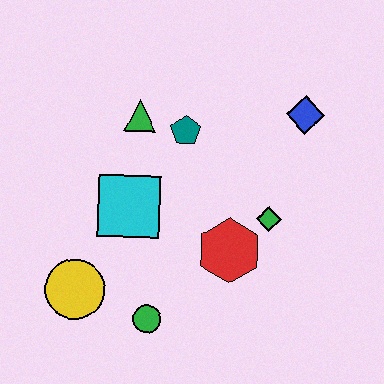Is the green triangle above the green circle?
Yes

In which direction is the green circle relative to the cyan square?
The green circle is below the cyan square.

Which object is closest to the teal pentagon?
The green triangle is closest to the teal pentagon.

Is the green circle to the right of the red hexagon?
No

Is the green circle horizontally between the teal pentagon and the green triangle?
Yes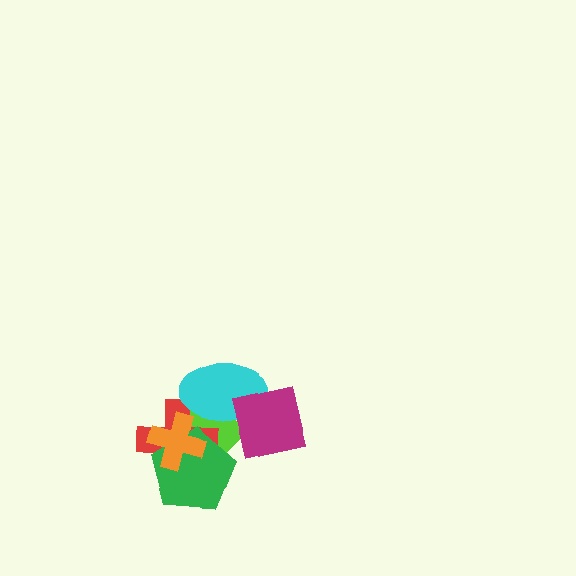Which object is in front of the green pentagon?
The orange cross is in front of the green pentagon.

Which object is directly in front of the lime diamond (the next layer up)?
The red cross is directly in front of the lime diamond.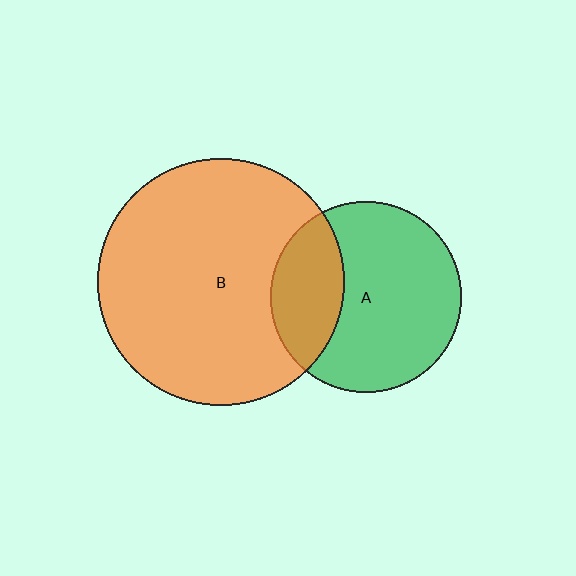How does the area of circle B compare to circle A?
Approximately 1.7 times.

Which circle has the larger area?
Circle B (orange).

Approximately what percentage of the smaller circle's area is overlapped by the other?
Approximately 30%.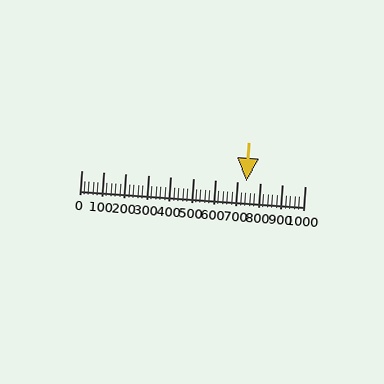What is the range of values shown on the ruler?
The ruler shows values from 0 to 1000.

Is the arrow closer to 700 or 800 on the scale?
The arrow is closer to 700.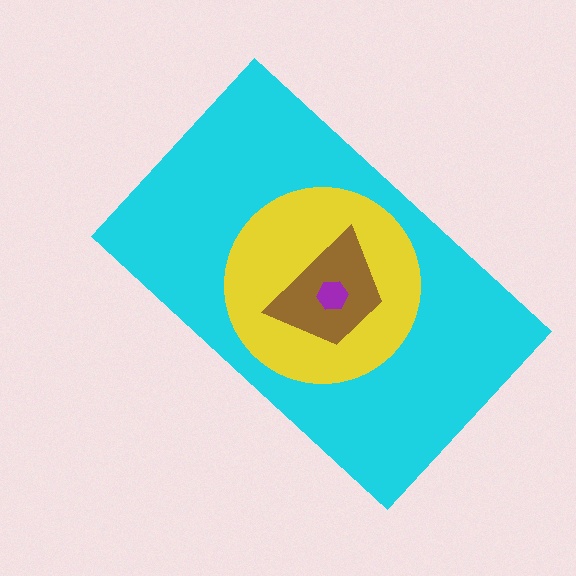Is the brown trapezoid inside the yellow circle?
Yes.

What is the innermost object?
The purple hexagon.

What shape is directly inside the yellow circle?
The brown trapezoid.